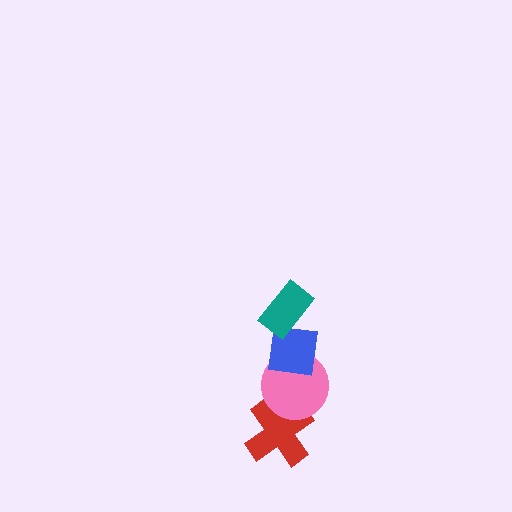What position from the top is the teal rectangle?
The teal rectangle is 1st from the top.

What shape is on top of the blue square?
The teal rectangle is on top of the blue square.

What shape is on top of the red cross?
The pink circle is on top of the red cross.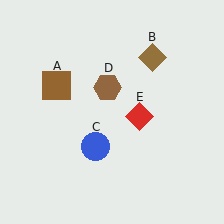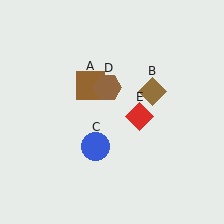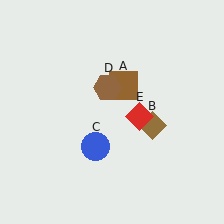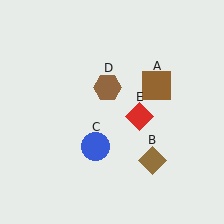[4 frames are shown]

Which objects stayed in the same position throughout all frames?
Blue circle (object C) and brown hexagon (object D) and red diamond (object E) remained stationary.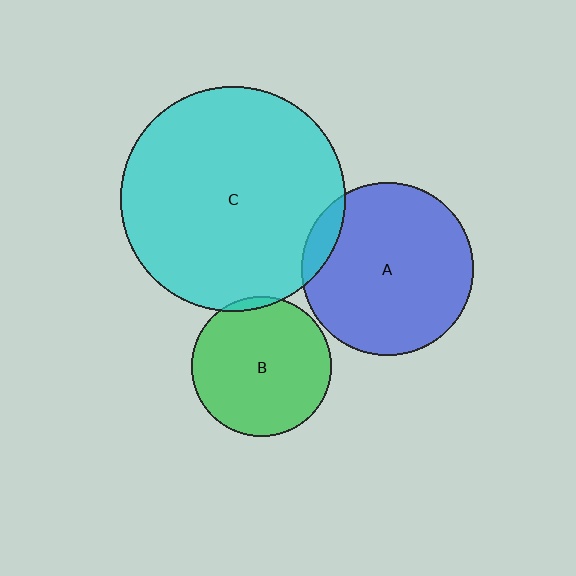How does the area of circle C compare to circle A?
Approximately 1.7 times.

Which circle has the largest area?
Circle C (cyan).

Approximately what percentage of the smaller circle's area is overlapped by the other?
Approximately 10%.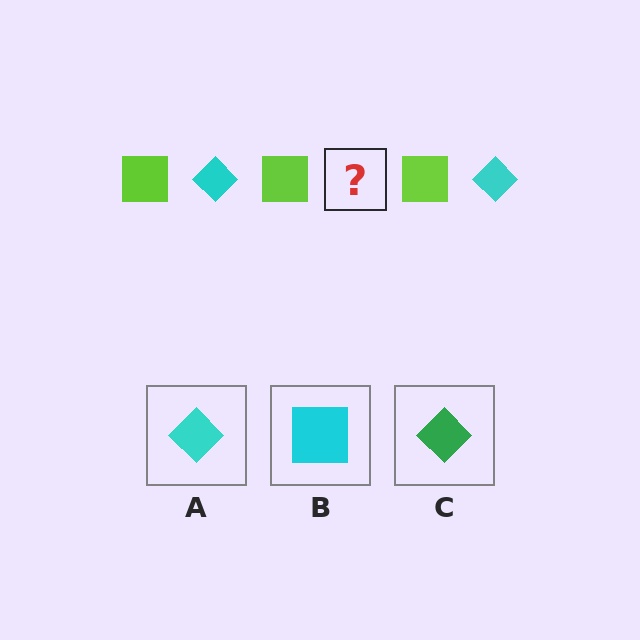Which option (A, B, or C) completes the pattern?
A.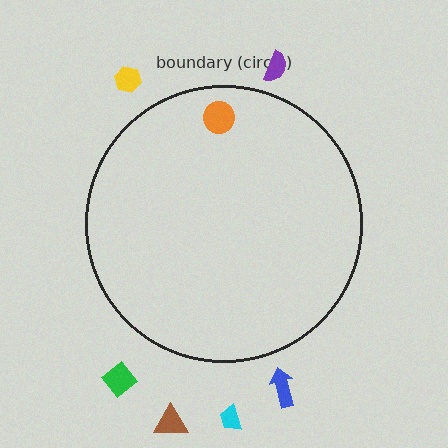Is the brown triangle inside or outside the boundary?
Outside.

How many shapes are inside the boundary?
1 inside, 6 outside.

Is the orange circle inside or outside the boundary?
Inside.